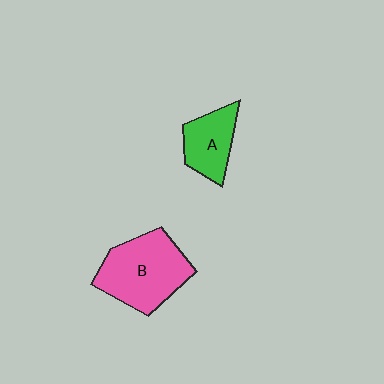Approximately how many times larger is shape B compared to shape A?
Approximately 1.7 times.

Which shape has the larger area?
Shape B (pink).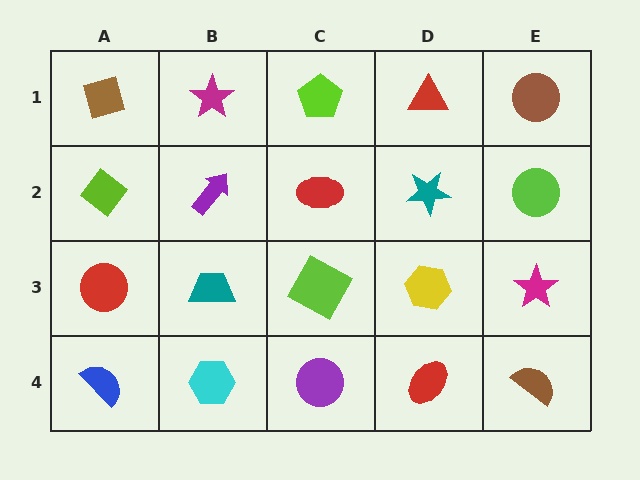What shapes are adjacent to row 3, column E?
A lime circle (row 2, column E), a brown semicircle (row 4, column E), a yellow hexagon (row 3, column D).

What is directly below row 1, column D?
A teal star.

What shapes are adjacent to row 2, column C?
A lime pentagon (row 1, column C), a lime square (row 3, column C), a purple arrow (row 2, column B), a teal star (row 2, column D).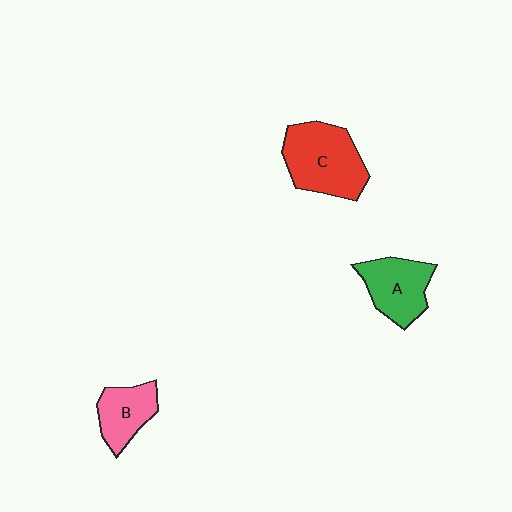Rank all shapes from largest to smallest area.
From largest to smallest: C (red), A (green), B (pink).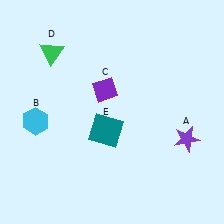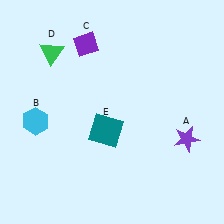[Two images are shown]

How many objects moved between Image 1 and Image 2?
1 object moved between the two images.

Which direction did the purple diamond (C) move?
The purple diamond (C) moved up.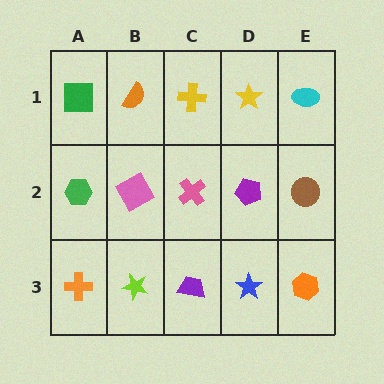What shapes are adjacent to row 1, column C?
A pink cross (row 2, column C), an orange semicircle (row 1, column B), a yellow star (row 1, column D).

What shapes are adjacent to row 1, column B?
A pink square (row 2, column B), a green square (row 1, column A), a yellow cross (row 1, column C).